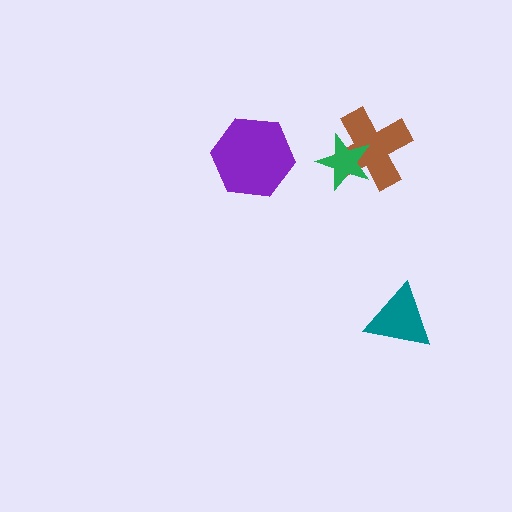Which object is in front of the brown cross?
The green star is in front of the brown cross.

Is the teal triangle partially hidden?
No, no other shape covers it.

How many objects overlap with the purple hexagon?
0 objects overlap with the purple hexagon.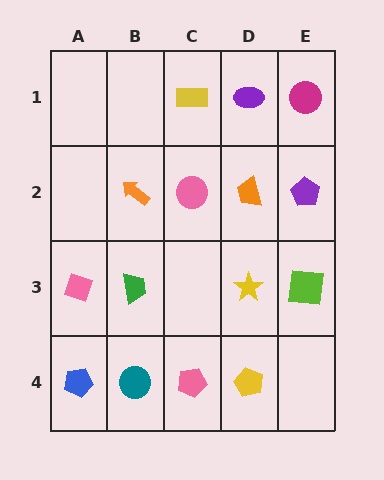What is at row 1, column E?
A magenta circle.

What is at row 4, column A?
A blue pentagon.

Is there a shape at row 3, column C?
No, that cell is empty.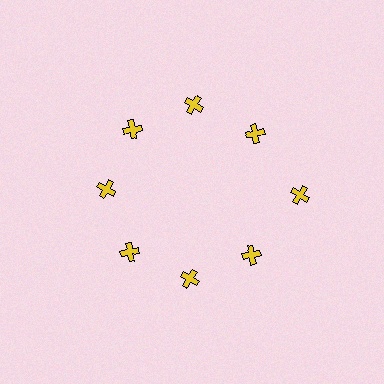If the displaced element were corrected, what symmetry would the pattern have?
It would have 8-fold rotational symmetry — the pattern would map onto itself every 45 degrees.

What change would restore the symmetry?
The symmetry would be restored by moving it inward, back onto the ring so that all 8 crosses sit at equal angles and equal distance from the center.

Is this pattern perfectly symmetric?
No. The 8 yellow crosses are arranged in a ring, but one element near the 3 o'clock position is pushed outward from the center, breaking the 8-fold rotational symmetry.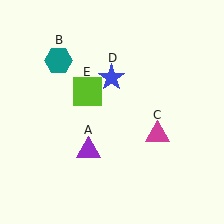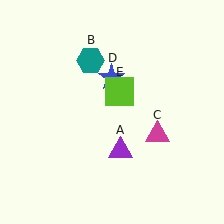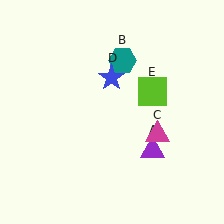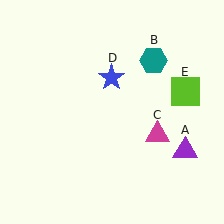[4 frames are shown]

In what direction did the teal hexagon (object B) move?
The teal hexagon (object B) moved right.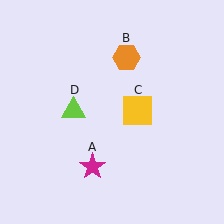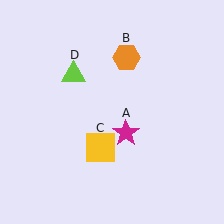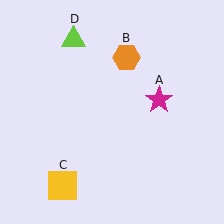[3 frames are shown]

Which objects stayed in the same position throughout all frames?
Orange hexagon (object B) remained stationary.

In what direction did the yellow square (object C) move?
The yellow square (object C) moved down and to the left.